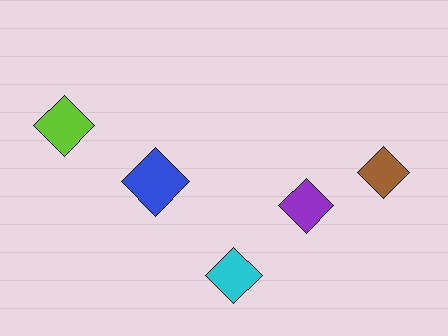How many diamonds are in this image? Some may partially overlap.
There are 5 diamonds.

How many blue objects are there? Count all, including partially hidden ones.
There is 1 blue object.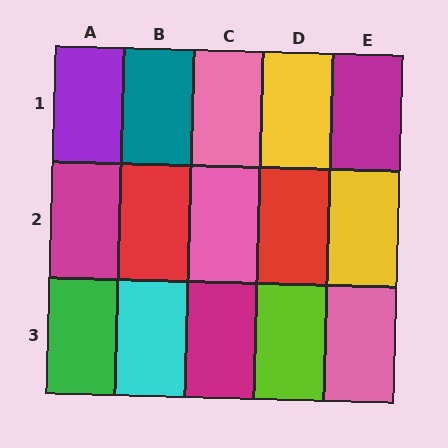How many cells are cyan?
1 cell is cyan.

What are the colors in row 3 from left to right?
Green, cyan, magenta, lime, pink.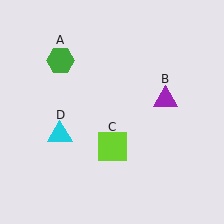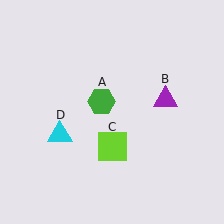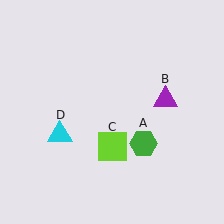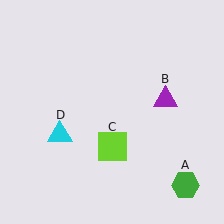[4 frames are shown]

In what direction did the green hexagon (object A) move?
The green hexagon (object A) moved down and to the right.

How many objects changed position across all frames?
1 object changed position: green hexagon (object A).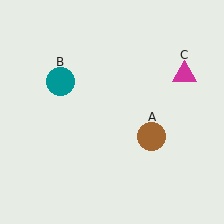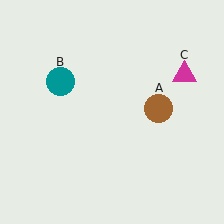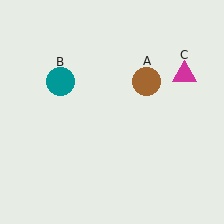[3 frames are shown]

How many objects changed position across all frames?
1 object changed position: brown circle (object A).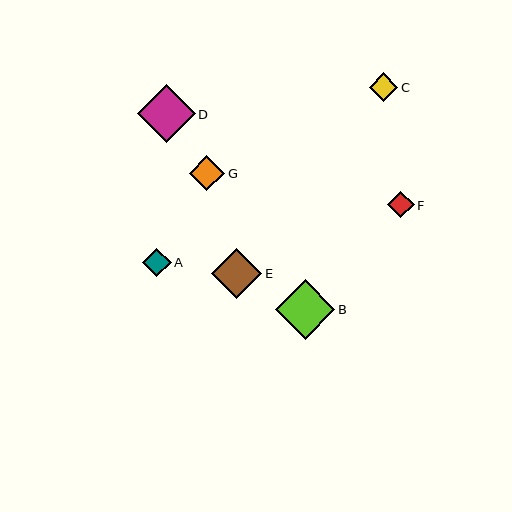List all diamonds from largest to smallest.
From largest to smallest: B, D, E, G, C, A, F.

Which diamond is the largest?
Diamond B is the largest with a size of approximately 59 pixels.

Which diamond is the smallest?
Diamond F is the smallest with a size of approximately 26 pixels.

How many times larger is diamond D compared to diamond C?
Diamond D is approximately 2.0 times the size of diamond C.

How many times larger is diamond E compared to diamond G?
Diamond E is approximately 1.4 times the size of diamond G.